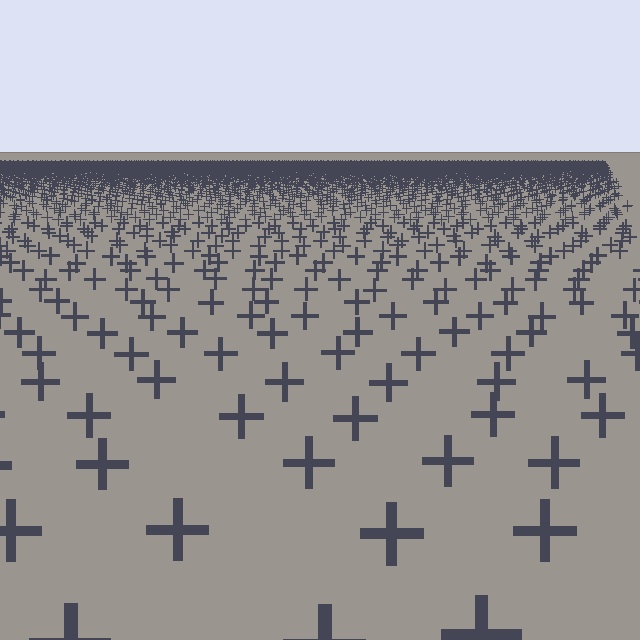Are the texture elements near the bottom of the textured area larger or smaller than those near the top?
Larger. Near the bottom, elements are closer to the viewer and appear at a bigger on-screen size.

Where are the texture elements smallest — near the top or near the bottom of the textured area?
Near the top.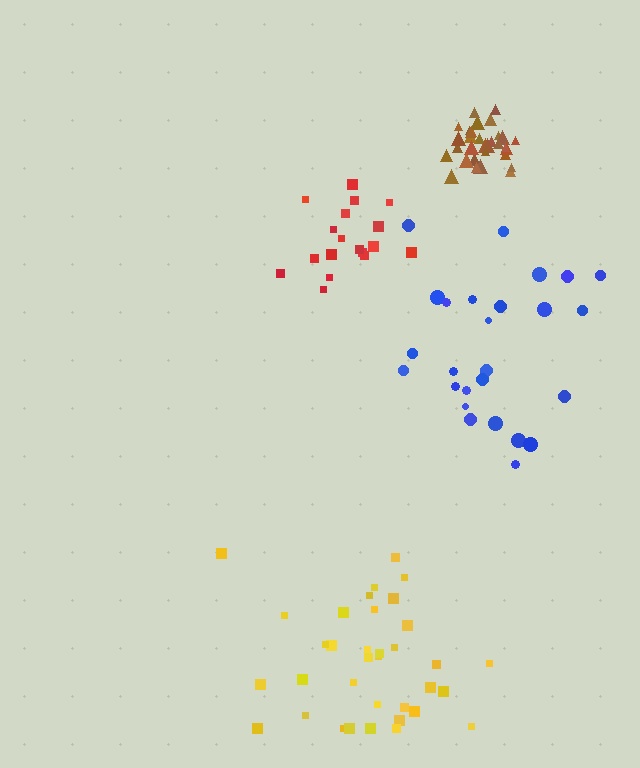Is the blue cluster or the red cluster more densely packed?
Red.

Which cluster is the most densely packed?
Brown.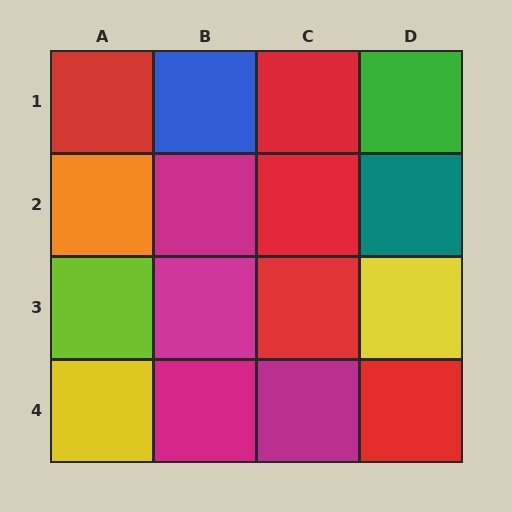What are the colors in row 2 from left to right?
Orange, magenta, red, teal.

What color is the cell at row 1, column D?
Green.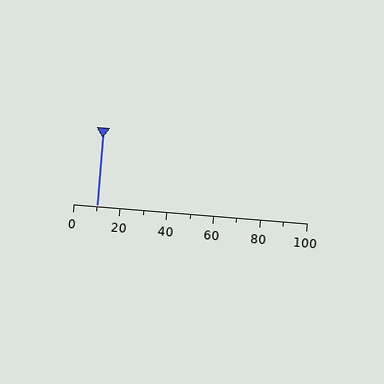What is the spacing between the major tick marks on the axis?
The major ticks are spaced 20 apart.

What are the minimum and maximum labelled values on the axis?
The axis runs from 0 to 100.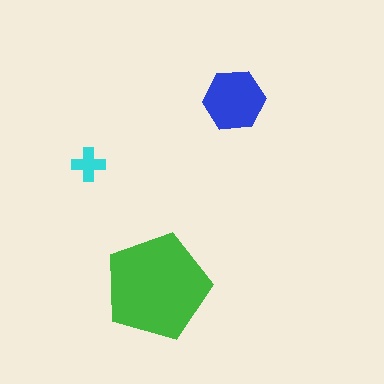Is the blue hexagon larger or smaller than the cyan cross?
Larger.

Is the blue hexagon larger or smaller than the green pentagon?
Smaller.